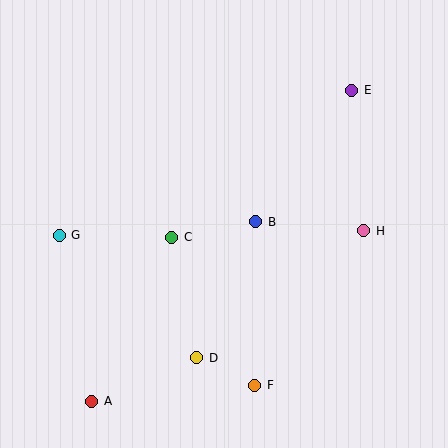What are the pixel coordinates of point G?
Point G is at (59, 235).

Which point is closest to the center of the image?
Point B at (256, 222) is closest to the center.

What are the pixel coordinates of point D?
Point D is at (197, 358).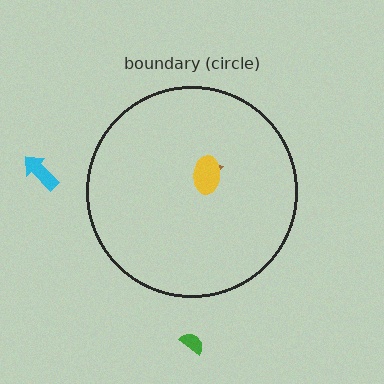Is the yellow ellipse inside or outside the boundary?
Inside.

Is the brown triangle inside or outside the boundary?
Inside.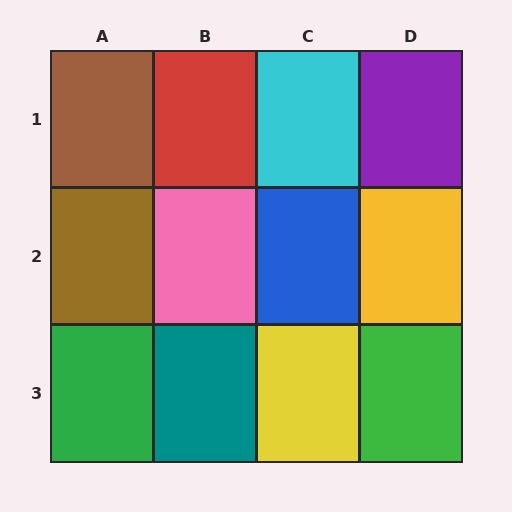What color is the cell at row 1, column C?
Cyan.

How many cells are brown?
2 cells are brown.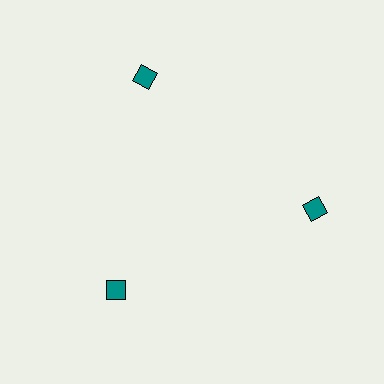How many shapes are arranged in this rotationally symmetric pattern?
There are 3 shapes, arranged in 3 groups of 1.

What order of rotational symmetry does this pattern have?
This pattern has 3-fold rotational symmetry.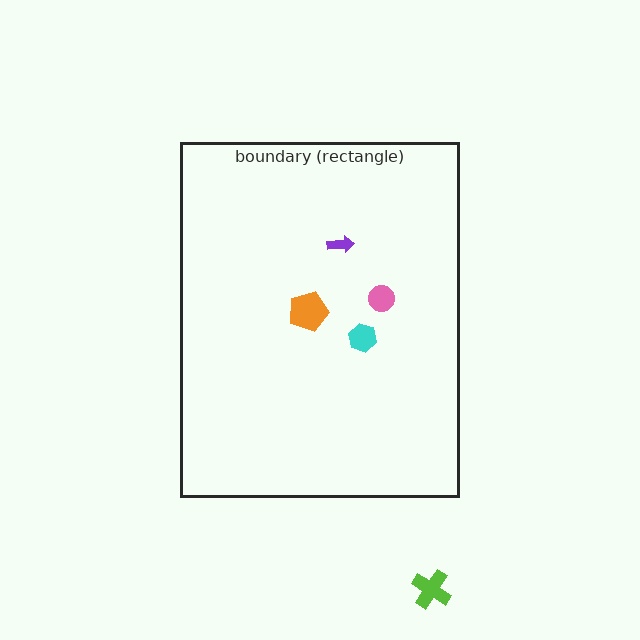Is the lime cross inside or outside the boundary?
Outside.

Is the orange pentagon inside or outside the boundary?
Inside.